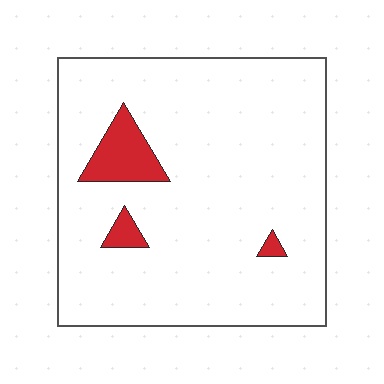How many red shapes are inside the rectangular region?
3.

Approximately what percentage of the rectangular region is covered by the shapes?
Approximately 5%.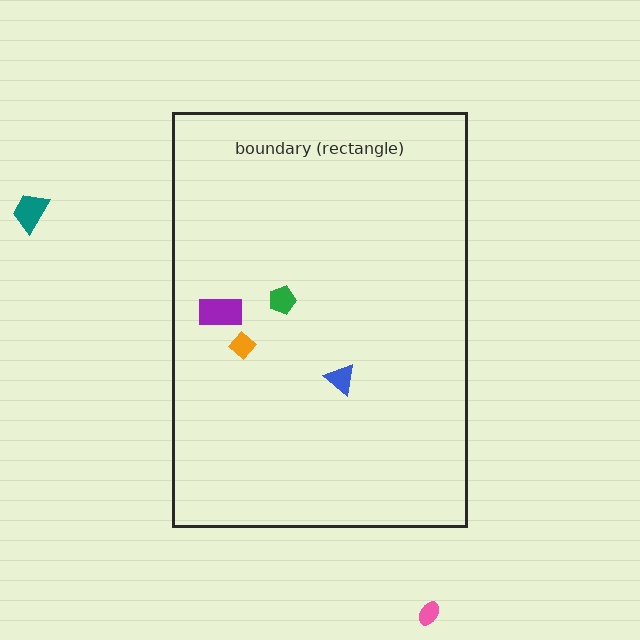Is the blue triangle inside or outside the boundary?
Inside.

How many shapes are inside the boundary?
4 inside, 2 outside.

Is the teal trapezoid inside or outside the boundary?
Outside.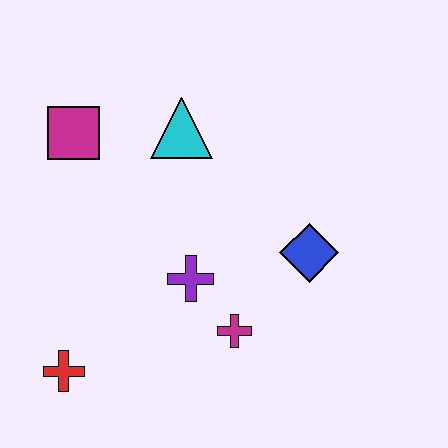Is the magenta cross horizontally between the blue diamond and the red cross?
Yes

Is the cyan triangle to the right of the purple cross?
No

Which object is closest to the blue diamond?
The magenta cross is closest to the blue diamond.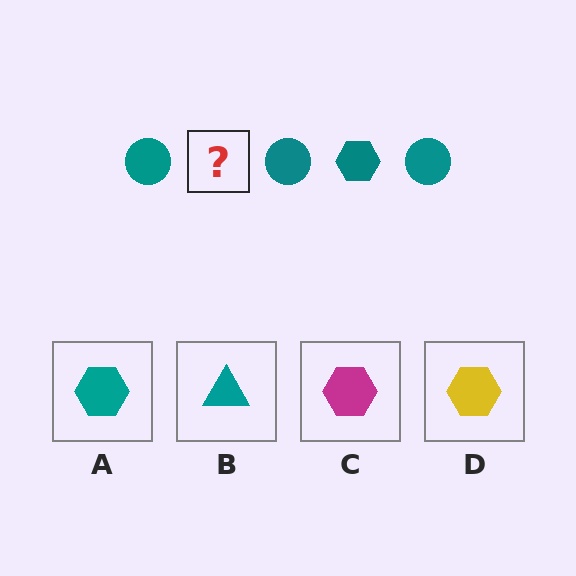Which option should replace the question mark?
Option A.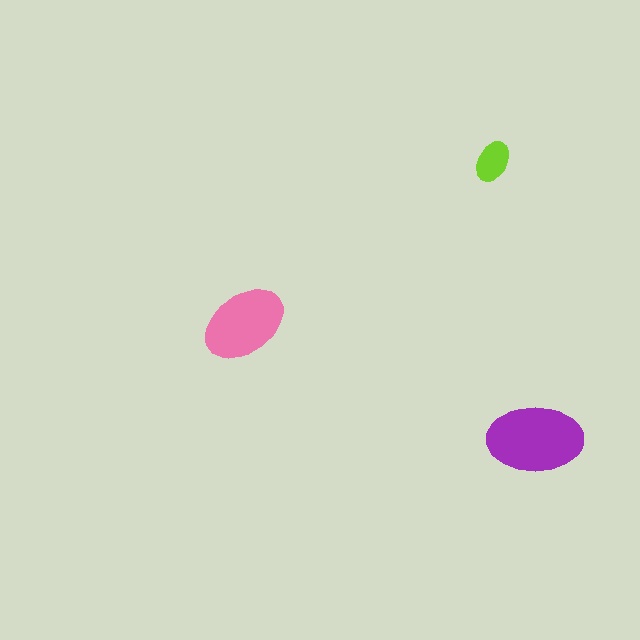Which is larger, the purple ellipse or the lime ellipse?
The purple one.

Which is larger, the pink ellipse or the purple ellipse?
The purple one.